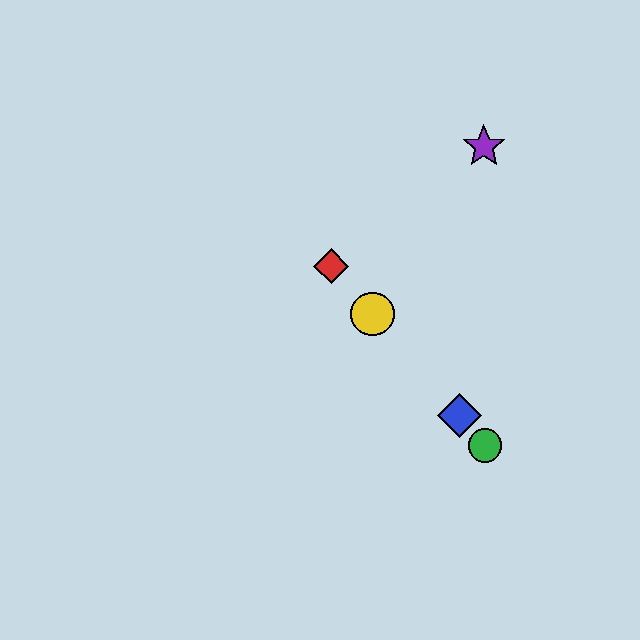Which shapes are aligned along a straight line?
The red diamond, the blue diamond, the green circle, the yellow circle are aligned along a straight line.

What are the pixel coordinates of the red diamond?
The red diamond is at (331, 266).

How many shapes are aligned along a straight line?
4 shapes (the red diamond, the blue diamond, the green circle, the yellow circle) are aligned along a straight line.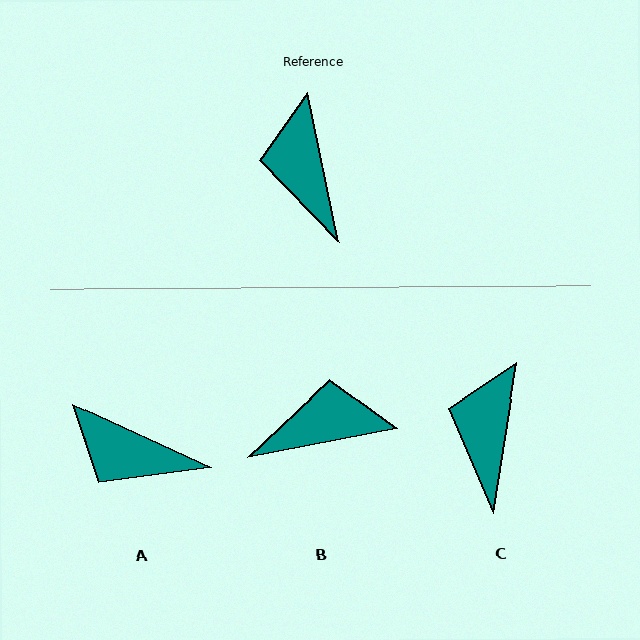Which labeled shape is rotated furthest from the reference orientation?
B, about 91 degrees away.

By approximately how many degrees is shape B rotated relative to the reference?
Approximately 91 degrees clockwise.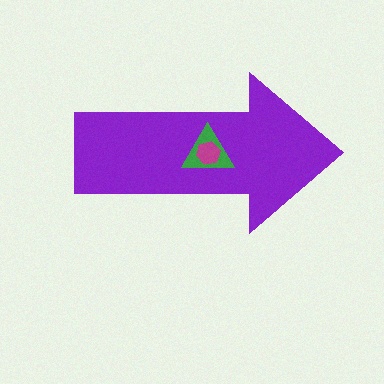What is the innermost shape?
The magenta hexagon.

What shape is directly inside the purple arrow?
The green triangle.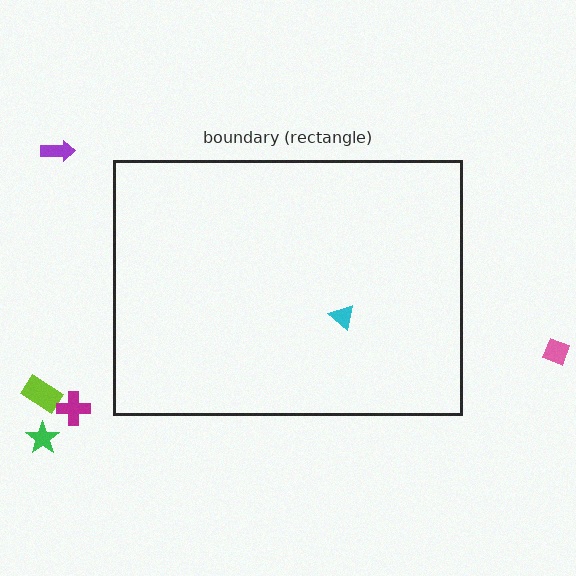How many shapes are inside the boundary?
1 inside, 5 outside.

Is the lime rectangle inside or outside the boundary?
Outside.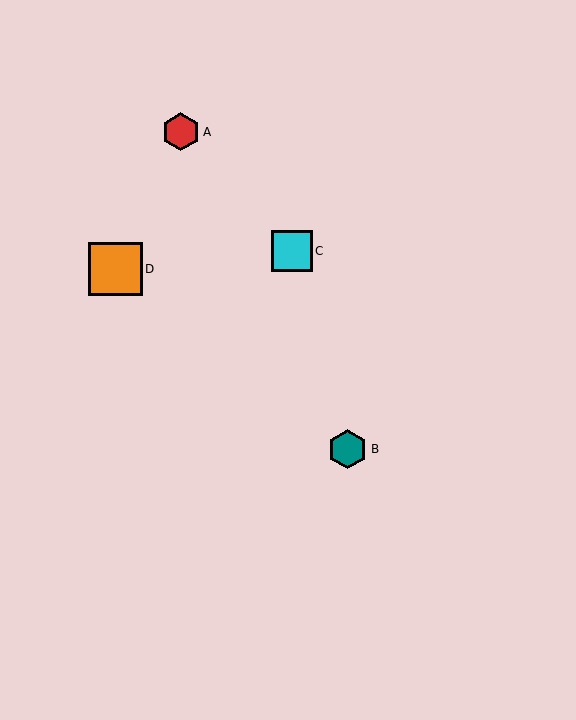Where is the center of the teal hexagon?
The center of the teal hexagon is at (348, 449).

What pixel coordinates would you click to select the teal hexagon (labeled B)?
Click at (348, 449) to select the teal hexagon B.